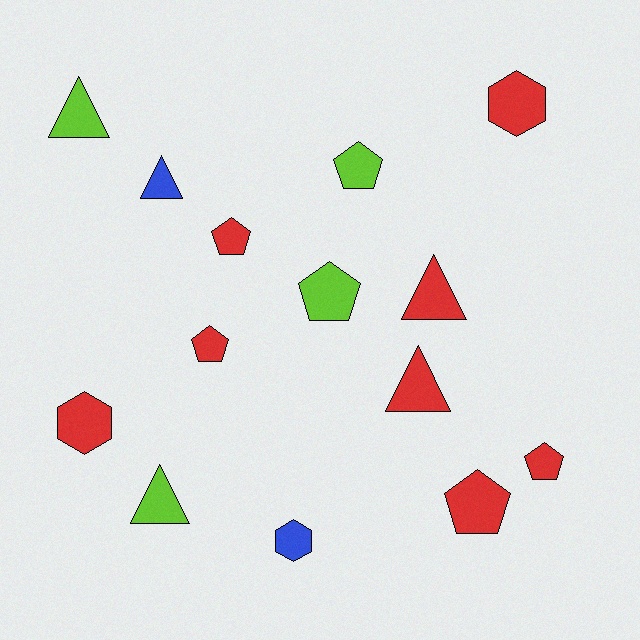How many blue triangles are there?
There is 1 blue triangle.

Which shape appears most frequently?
Pentagon, with 6 objects.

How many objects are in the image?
There are 14 objects.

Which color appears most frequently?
Red, with 8 objects.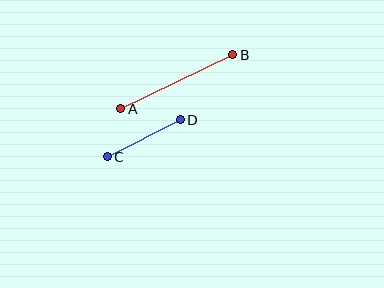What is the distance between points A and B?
The distance is approximately 124 pixels.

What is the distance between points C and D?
The distance is approximately 82 pixels.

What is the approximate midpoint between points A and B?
The midpoint is at approximately (177, 82) pixels.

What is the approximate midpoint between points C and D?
The midpoint is at approximately (144, 138) pixels.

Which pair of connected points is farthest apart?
Points A and B are farthest apart.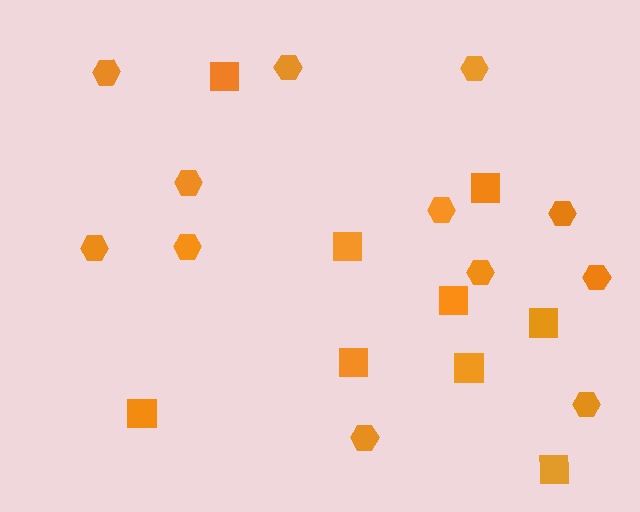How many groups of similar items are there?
There are 2 groups: one group of squares (9) and one group of hexagons (12).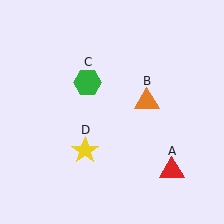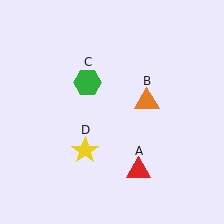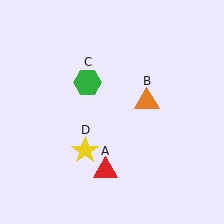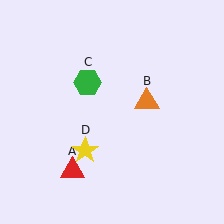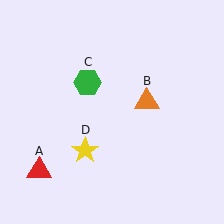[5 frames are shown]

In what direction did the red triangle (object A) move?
The red triangle (object A) moved left.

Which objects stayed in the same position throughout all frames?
Orange triangle (object B) and green hexagon (object C) and yellow star (object D) remained stationary.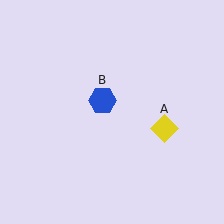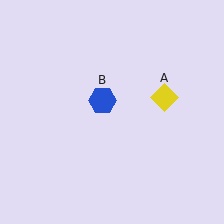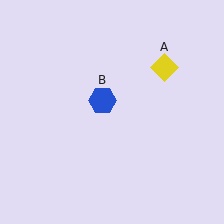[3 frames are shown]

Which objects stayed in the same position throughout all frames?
Blue hexagon (object B) remained stationary.